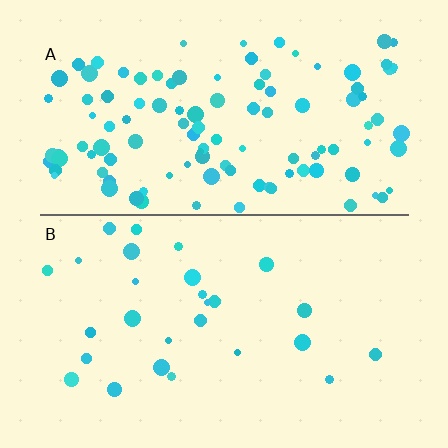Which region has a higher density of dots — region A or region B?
A (the top).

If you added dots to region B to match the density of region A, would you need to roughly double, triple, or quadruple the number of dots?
Approximately quadruple.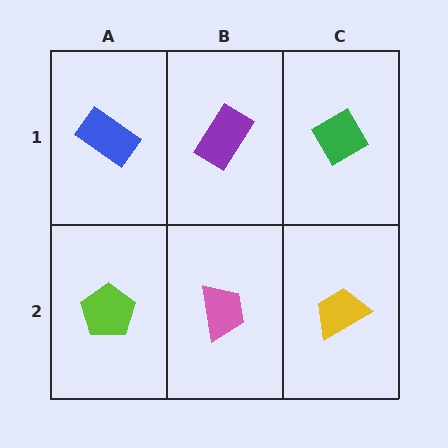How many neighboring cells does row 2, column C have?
2.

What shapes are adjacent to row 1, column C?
A yellow trapezoid (row 2, column C), a purple rectangle (row 1, column B).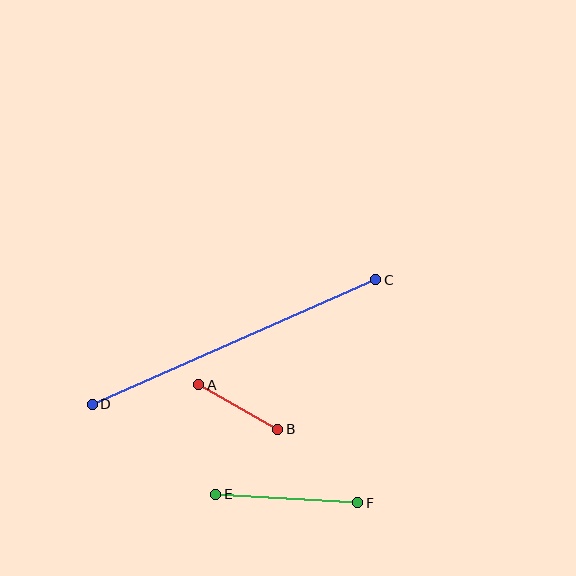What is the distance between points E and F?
The distance is approximately 142 pixels.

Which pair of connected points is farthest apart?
Points C and D are farthest apart.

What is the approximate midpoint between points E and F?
The midpoint is at approximately (287, 499) pixels.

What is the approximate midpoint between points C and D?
The midpoint is at approximately (234, 342) pixels.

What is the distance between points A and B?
The distance is approximately 91 pixels.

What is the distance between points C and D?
The distance is approximately 310 pixels.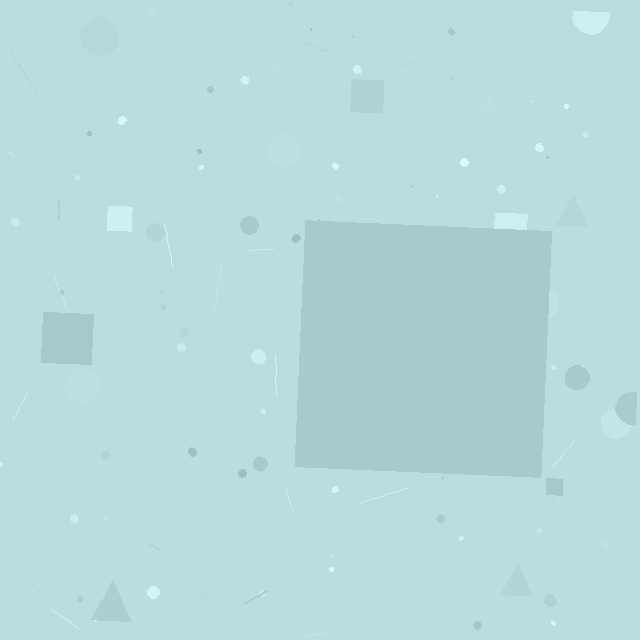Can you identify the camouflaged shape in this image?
The camouflaged shape is a square.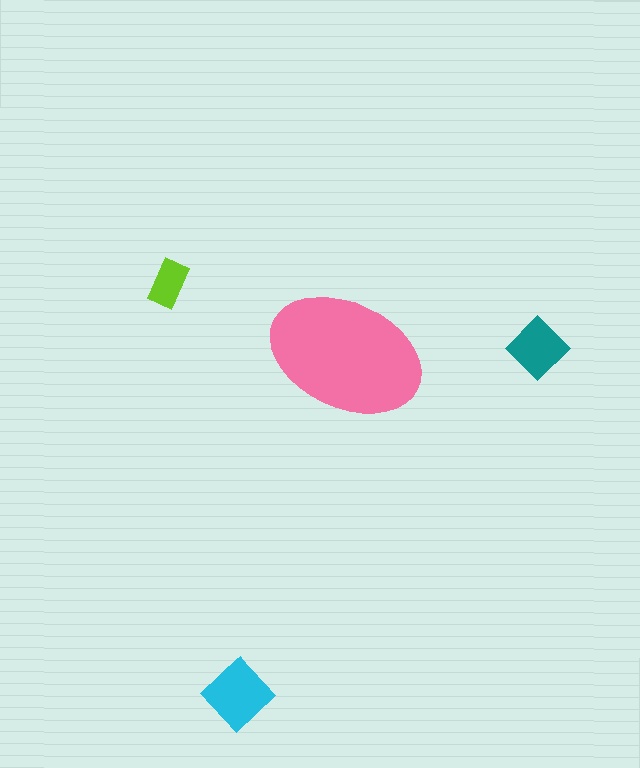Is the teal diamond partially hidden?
No, the teal diamond is fully visible.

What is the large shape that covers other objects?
A pink ellipse.